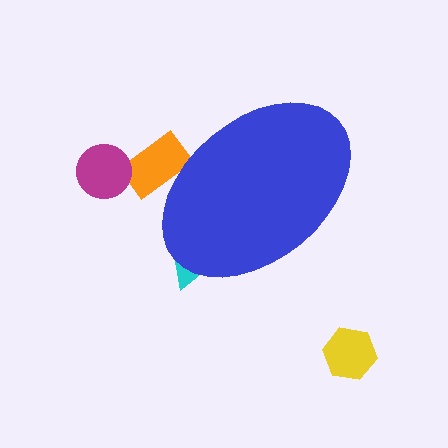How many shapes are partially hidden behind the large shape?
2 shapes are partially hidden.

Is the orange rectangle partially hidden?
Yes, the orange rectangle is partially hidden behind the blue ellipse.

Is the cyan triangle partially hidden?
Yes, the cyan triangle is partially hidden behind the blue ellipse.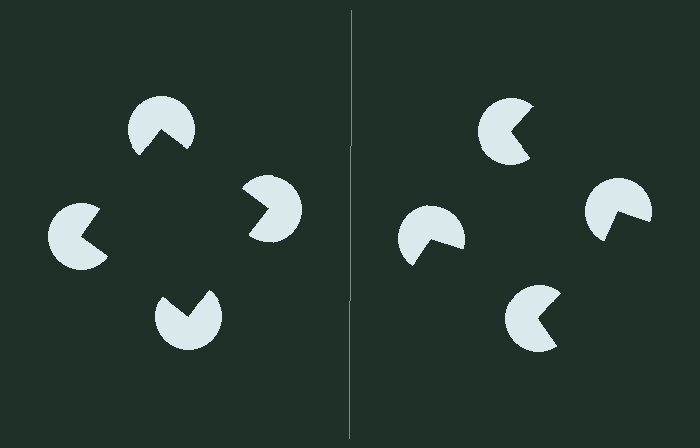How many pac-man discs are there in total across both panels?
8 — 4 on each side.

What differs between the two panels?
The pac-man discs are positioned identically on both sides; only the wedge orientations differ. On the left they align to a square; on the right they are misaligned.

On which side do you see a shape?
An illusory square appears on the left side. On the right side the wedge cuts are rotated, so no coherent shape forms.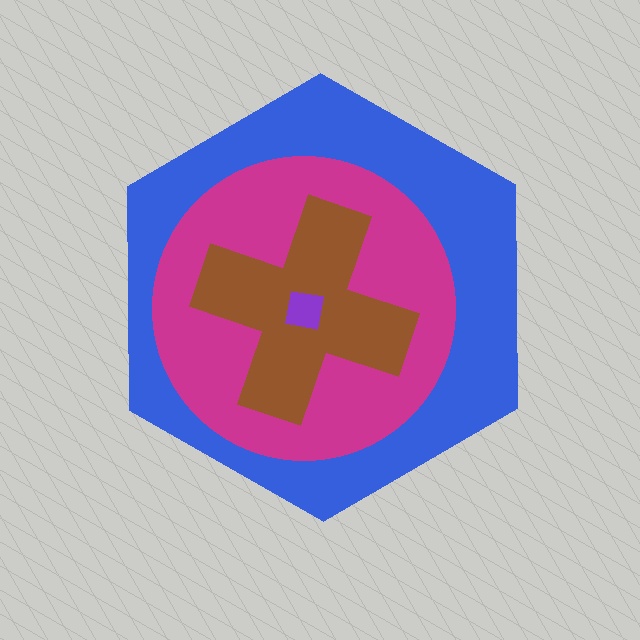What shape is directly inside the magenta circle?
The brown cross.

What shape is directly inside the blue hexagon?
The magenta circle.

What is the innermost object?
The purple square.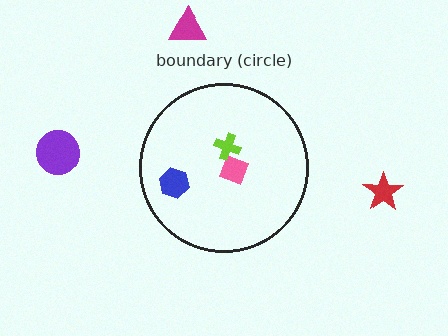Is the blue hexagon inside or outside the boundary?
Inside.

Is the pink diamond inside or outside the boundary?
Inside.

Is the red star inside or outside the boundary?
Outside.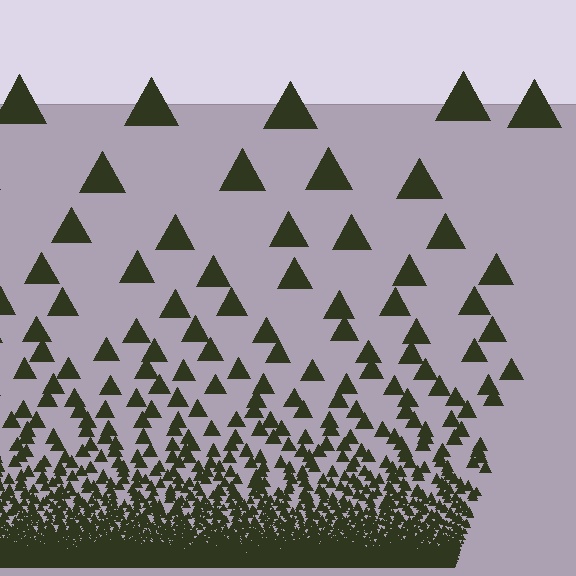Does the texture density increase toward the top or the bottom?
Density increases toward the bottom.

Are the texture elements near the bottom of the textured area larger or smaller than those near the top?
Smaller. The gradient is inverted — elements near the bottom are smaller and denser.